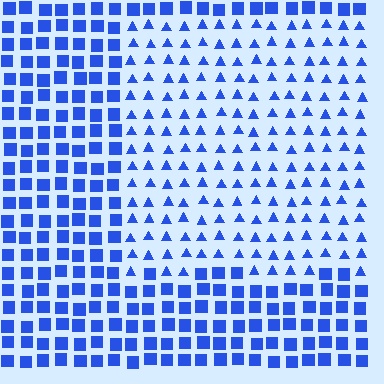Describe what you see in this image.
The image is filled with small blue elements arranged in a uniform grid. A rectangle-shaped region contains triangles, while the surrounding area contains squares. The boundary is defined purely by the change in element shape.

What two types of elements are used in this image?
The image uses triangles inside the rectangle region and squares outside it.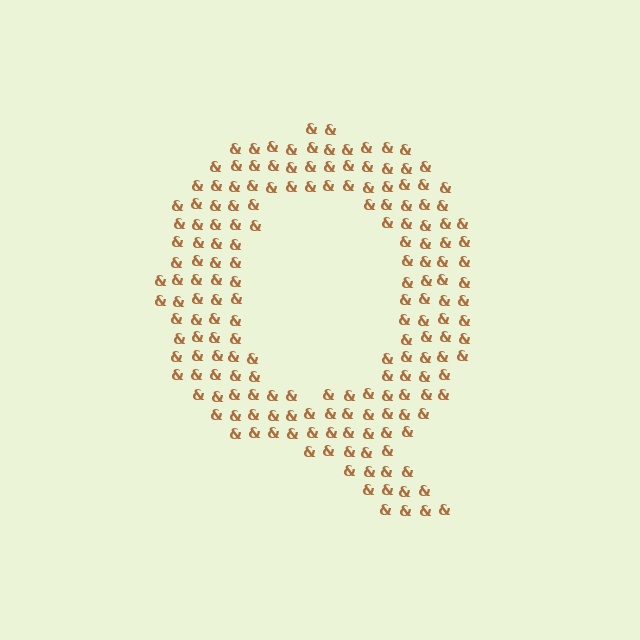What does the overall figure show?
The overall figure shows the letter Q.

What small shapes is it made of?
It is made of small ampersands.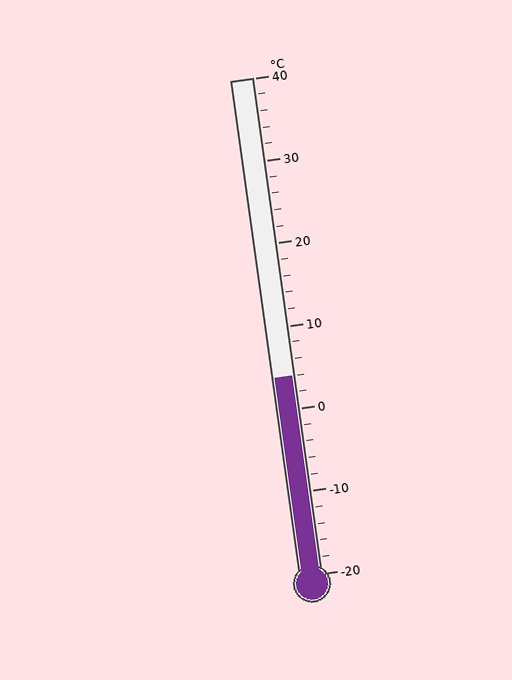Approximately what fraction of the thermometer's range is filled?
The thermometer is filled to approximately 40% of its range.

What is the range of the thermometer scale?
The thermometer scale ranges from -20°C to 40°C.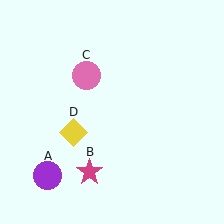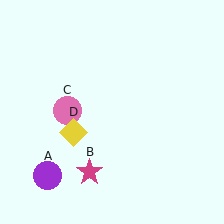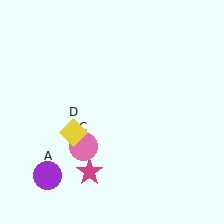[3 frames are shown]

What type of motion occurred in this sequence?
The pink circle (object C) rotated counterclockwise around the center of the scene.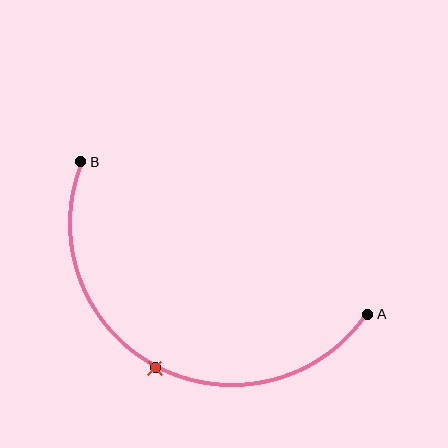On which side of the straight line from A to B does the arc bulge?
The arc bulges below the straight line connecting A and B.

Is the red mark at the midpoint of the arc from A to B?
Yes. The red mark lies on the arc at equal arc-length from both A and B — it is the arc midpoint.